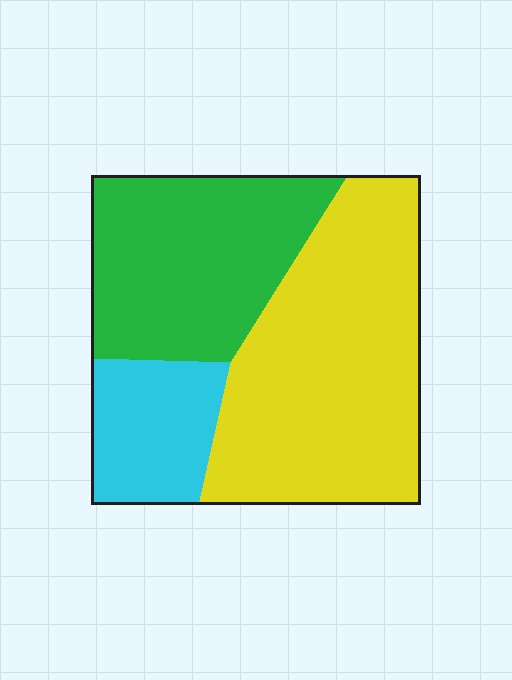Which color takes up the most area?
Yellow, at roughly 50%.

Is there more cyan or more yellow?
Yellow.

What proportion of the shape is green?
Green takes up about one third (1/3) of the shape.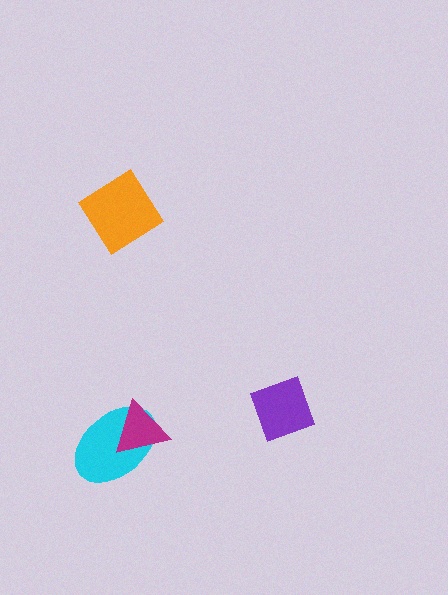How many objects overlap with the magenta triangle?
1 object overlaps with the magenta triangle.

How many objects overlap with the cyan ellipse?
1 object overlaps with the cyan ellipse.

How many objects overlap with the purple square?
0 objects overlap with the purple square.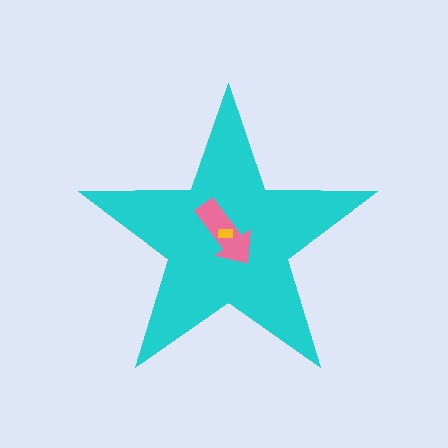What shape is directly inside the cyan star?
The pink arrow.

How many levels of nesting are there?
3.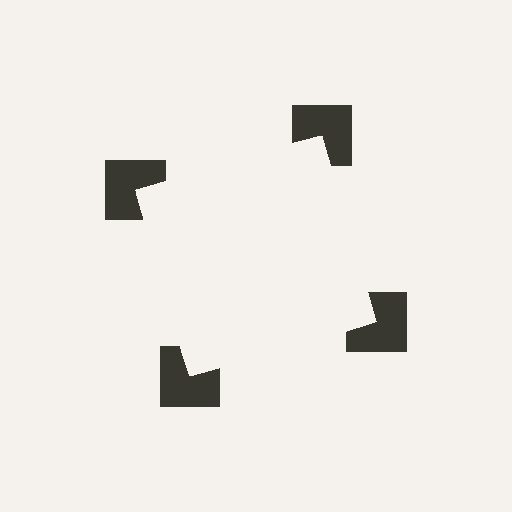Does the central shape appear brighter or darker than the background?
It typically appears slightly brighter than the background, even though no actual brightness change is drawn.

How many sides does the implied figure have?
4 sides.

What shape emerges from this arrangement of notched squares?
An illusory square — its edges are inferred from the aligned wedge cuts in the notched squares, not physically drawn.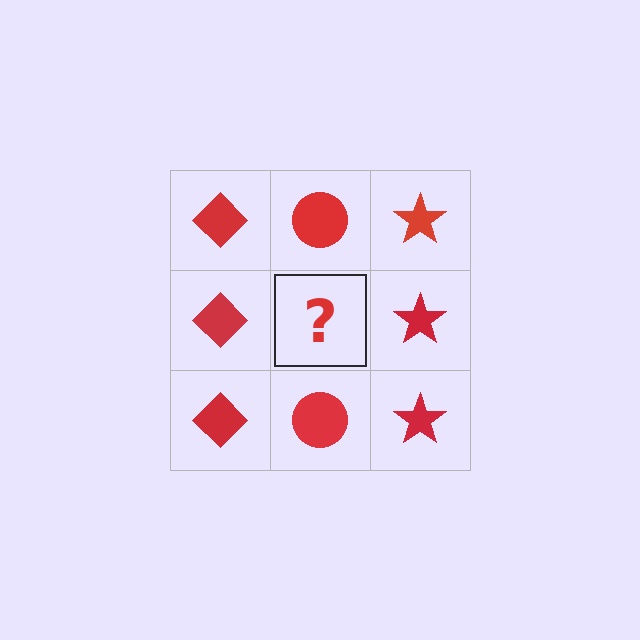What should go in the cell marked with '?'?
The missing cell should contain a red circle.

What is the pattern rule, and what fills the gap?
The rule is that each column has a consistent shape. The gap should be filled with a red circle.